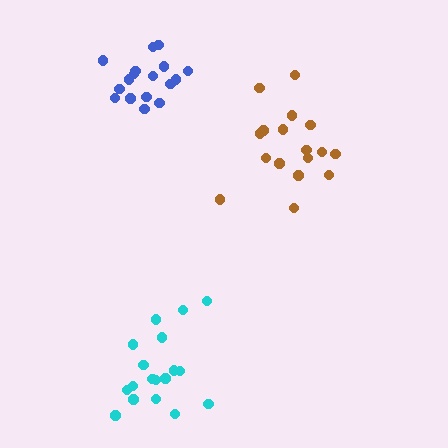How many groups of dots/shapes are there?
There are 3 groups.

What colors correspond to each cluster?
The clusters are colored: brown, cyan, blue.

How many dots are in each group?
Group 1: 17 dots, Group 2: 18 dots, Group 3: 17 dots (52 total).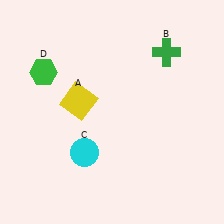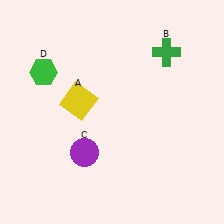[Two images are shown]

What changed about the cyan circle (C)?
In Image 1, C is cyan. In Image 2, it changed to purple.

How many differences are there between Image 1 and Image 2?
There is 1 difference between the two images.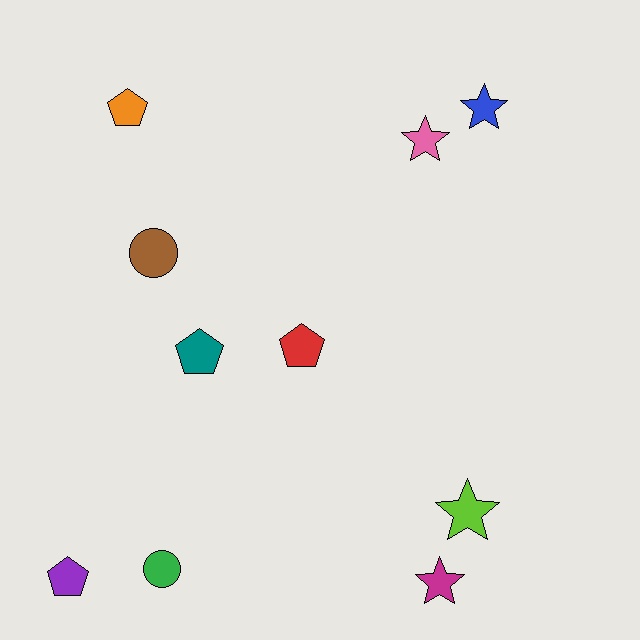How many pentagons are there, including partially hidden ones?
There are 4 pentagons.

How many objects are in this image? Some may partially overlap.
There are 10 objects.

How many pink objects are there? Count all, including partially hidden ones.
There is 1 pink object.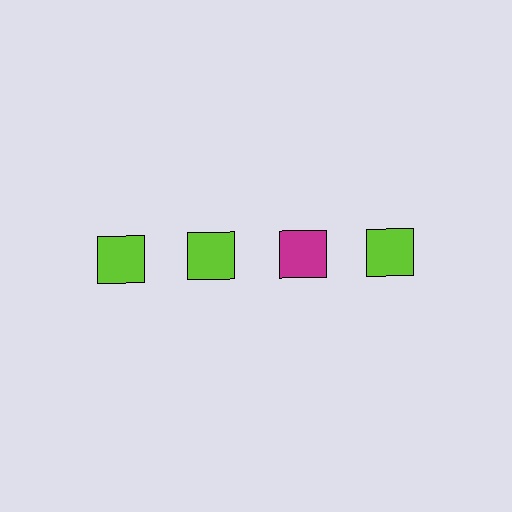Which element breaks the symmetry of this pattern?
The magenta square in the top row, center column breaks the symmetry. All other shapes are lime squares.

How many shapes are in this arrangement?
There are 4 shapes arranged in a grid pattern.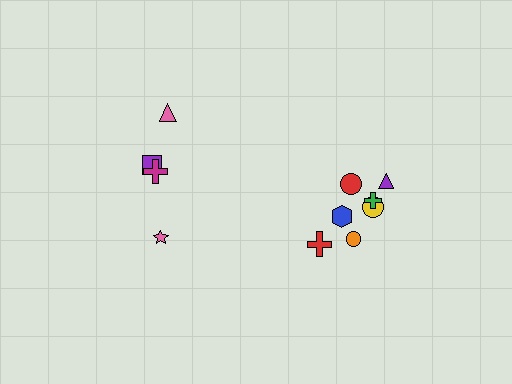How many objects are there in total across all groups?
There are 11 objects.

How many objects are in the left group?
There are 4 objects.